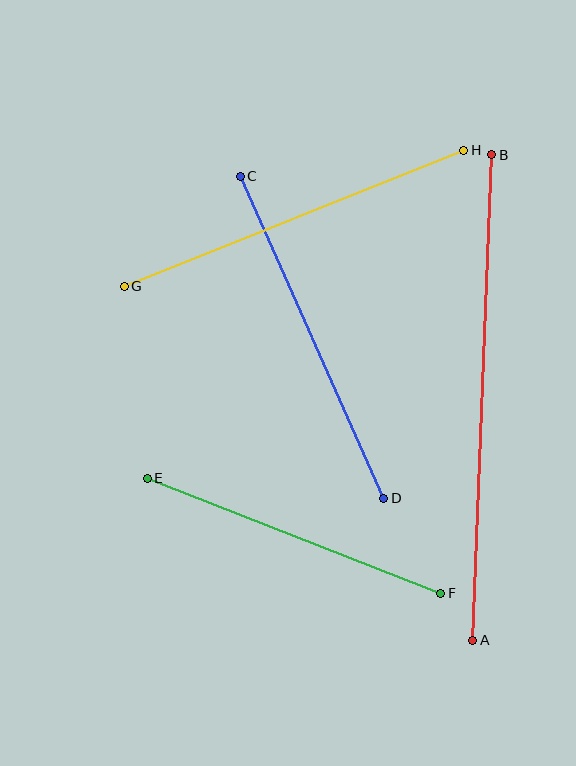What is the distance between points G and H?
The distance is approximately 365 pixels.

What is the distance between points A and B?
The distance is approximately 486 pixels.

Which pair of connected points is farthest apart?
Points A and B are farthest apart.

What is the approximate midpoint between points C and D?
The midpoint is at approximately (312, 337) pixels.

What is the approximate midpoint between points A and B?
The midpoint is at approximately (482, 398) pixels.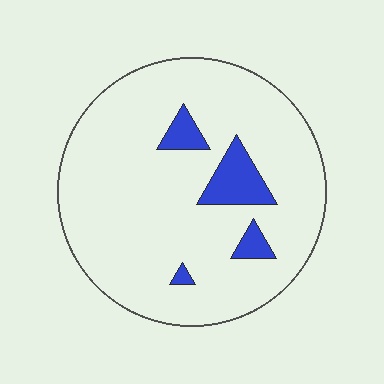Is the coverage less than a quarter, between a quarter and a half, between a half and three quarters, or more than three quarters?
Less than a quarter.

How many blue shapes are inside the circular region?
4.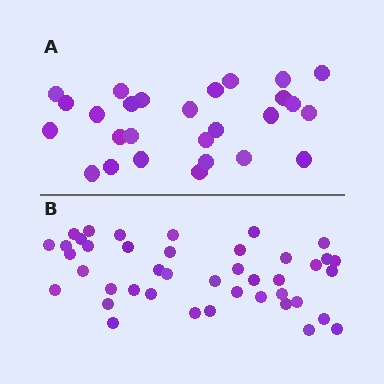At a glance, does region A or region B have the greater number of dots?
Region B (the bottom region) has more dots.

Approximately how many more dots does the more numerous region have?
Region B has approximately 15 more dots than region A.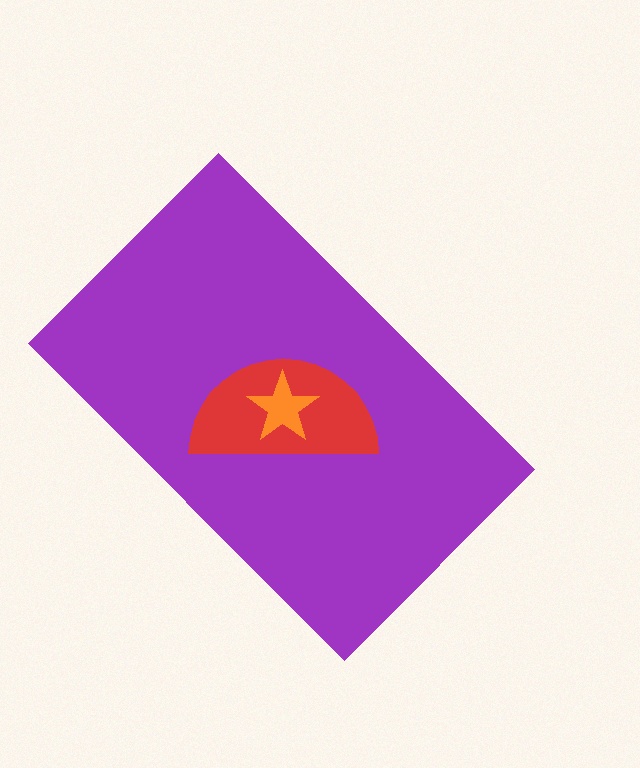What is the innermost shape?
The orange star.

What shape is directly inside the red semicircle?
The orange star.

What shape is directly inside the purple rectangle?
The red semicircle.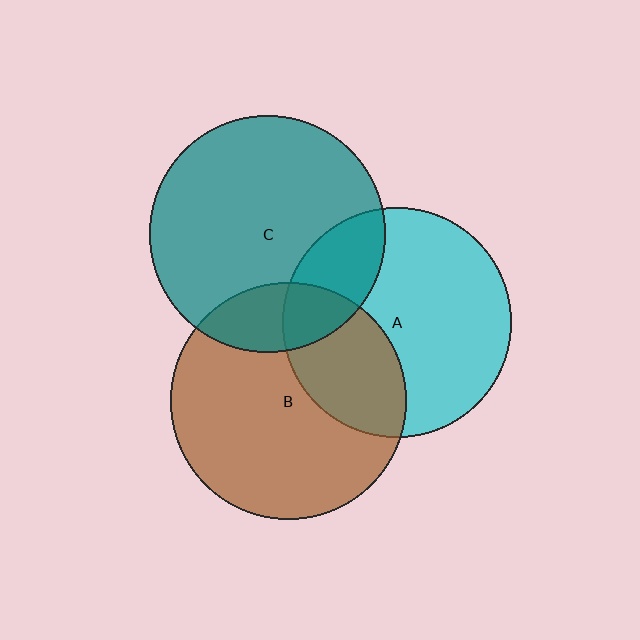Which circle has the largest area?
Circle B (brown).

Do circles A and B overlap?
Yes.